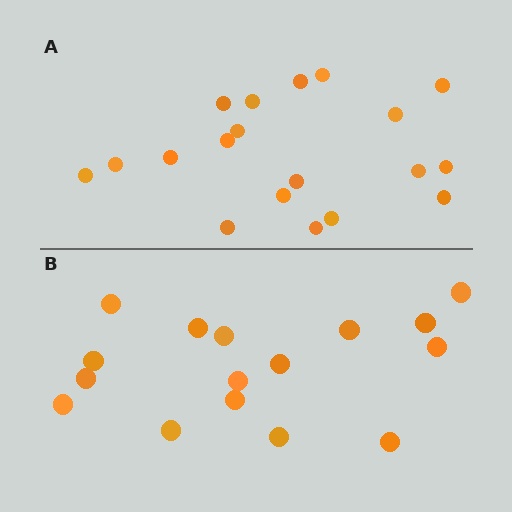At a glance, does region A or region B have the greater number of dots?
Region A (the top region) has more dots.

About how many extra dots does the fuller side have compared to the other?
Region A has just a few more — roughly 2 or 3 more dots than region B.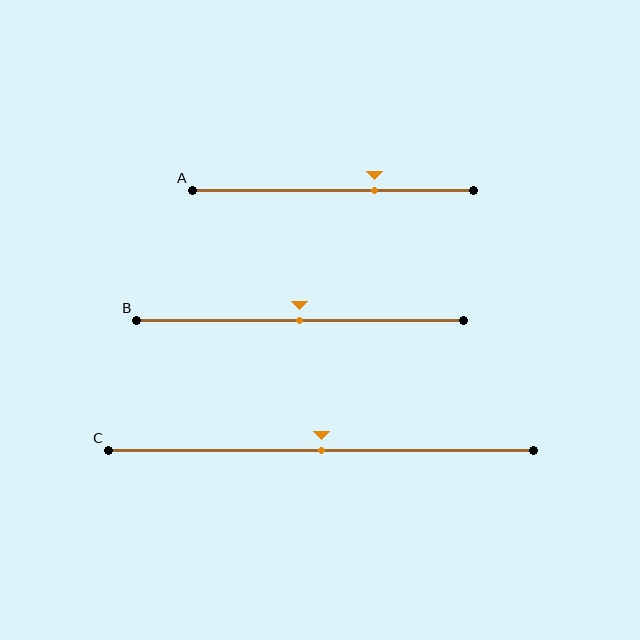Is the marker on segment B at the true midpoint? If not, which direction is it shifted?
Yes, the marker on segment B is at the true midpoint.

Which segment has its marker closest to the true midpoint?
Segment B has its marker closest to the true midpoint.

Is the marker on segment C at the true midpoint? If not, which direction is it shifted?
Yes, the marker on segment C is at the true midpoint.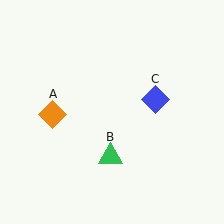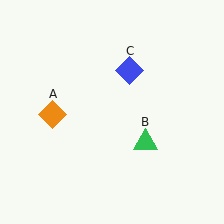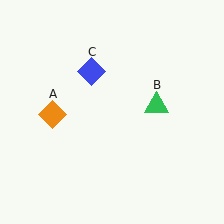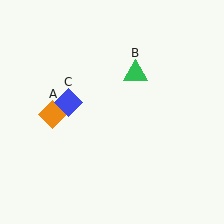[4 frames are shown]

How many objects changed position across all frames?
2 objects changed position: green triangle (object B), blue diamond (object C).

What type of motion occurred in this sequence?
The green triangle (object B), blue diamond (object C) rotated counterclockwise around the center of the scene.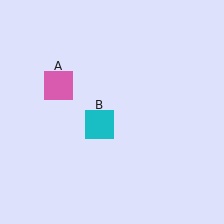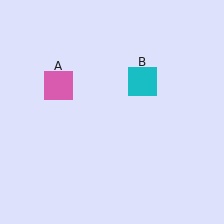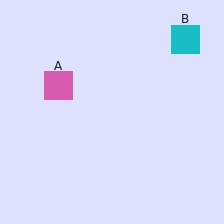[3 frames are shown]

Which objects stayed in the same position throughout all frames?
Pink square (object A) remained stationary.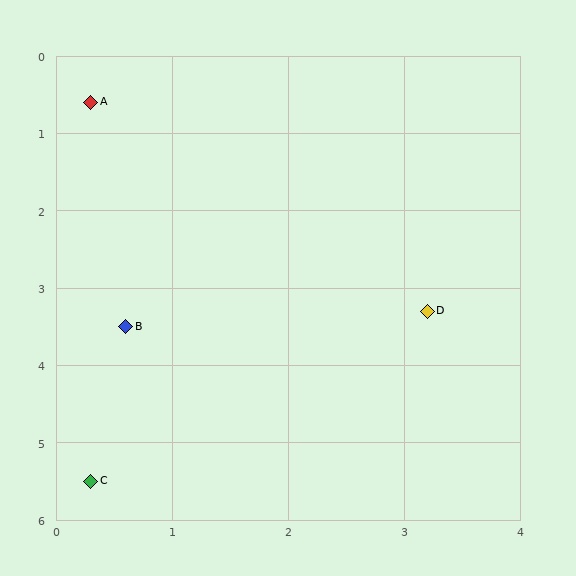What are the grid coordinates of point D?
Point D is at approximately (3.2, 3.3).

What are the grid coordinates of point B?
Point B is at approximately (0.6, 3.5).